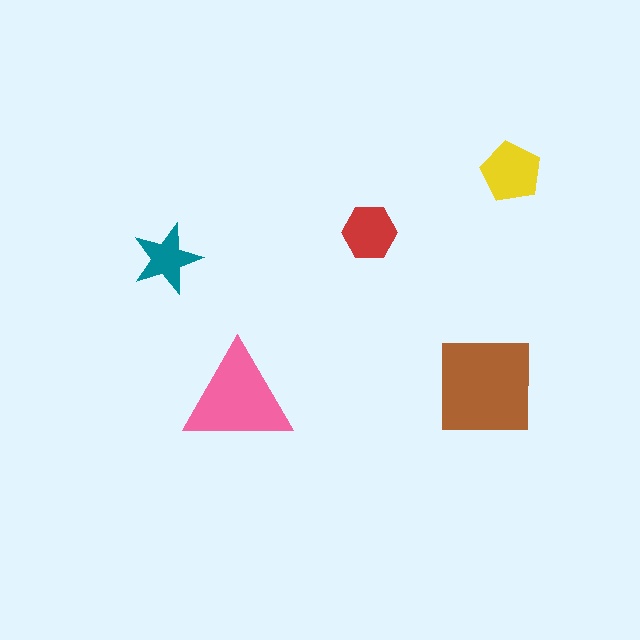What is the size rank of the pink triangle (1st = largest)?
2nd.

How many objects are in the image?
There are 5 objects in the image.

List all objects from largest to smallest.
The brown square, the pink triangle, the yellow pentagon, the red hexagon, the teal star.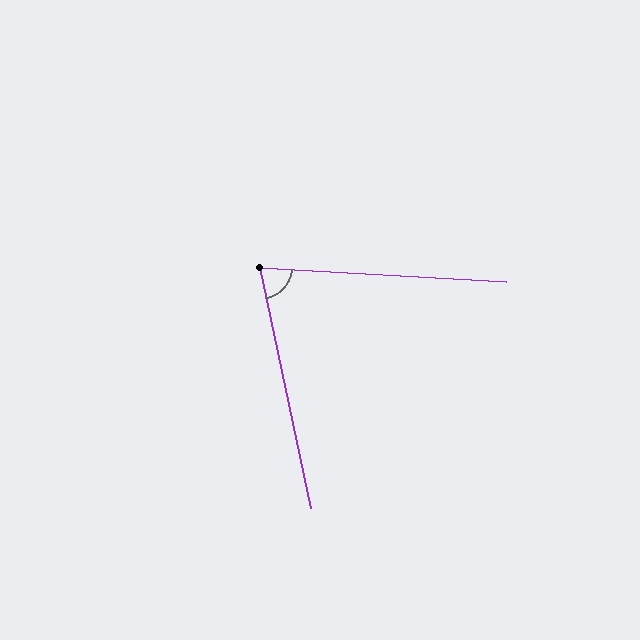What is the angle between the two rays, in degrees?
Approximately 75 degrees.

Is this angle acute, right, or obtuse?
It is acute.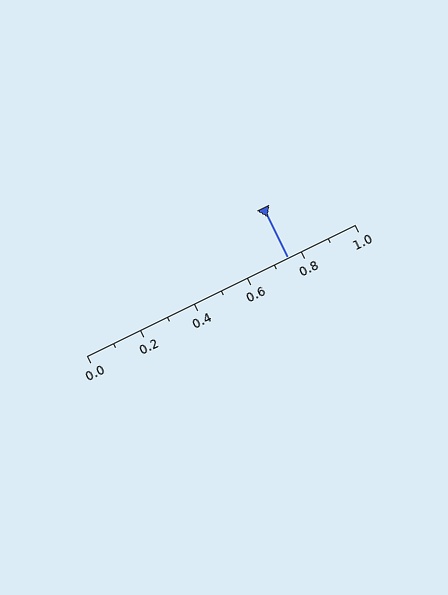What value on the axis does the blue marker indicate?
The marker indicates approximately 0.75.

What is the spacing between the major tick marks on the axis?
The major ticks are spaced 0.2 apart.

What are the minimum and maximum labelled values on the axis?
The axis runs from 0.0 to 1.0.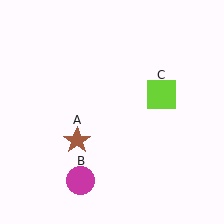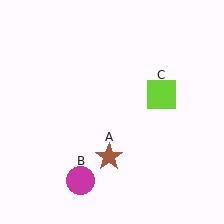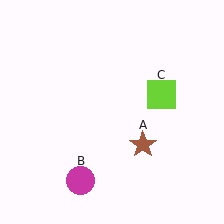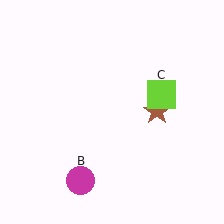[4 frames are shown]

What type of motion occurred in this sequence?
The brown star (object A) rotated counterclockwise around the center of the scene.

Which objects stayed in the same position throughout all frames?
Magenta circle (object B) and lime square (object C) remained stationary.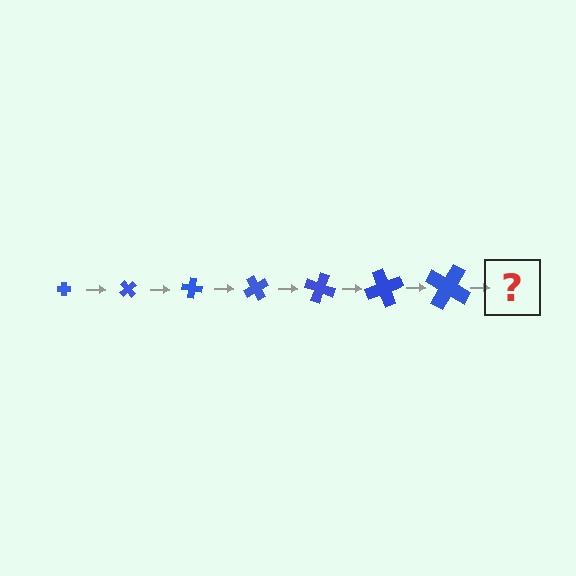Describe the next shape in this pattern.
It should be a cross, larger than the previous one and rotated 350 degrees from the start.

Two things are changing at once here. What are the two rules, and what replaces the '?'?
The two rules are that the cross grows larger each step and it rotates 50 degrees each step. The '?' should be a cross, larger than the previous one and rotated 350 degrees from the start.